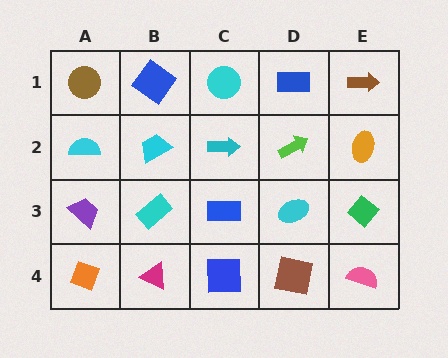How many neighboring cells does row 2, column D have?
4.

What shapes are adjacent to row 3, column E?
An orange ellipse (row 2, column E), a pink semicircle (row 4, column E), a cyan ellipse (row 3, column D).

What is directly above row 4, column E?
A green diamond.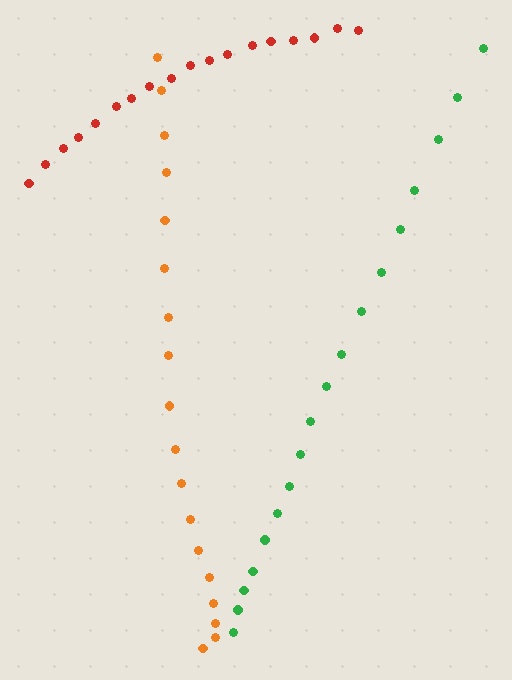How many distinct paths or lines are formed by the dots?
There are 3 distinct paths.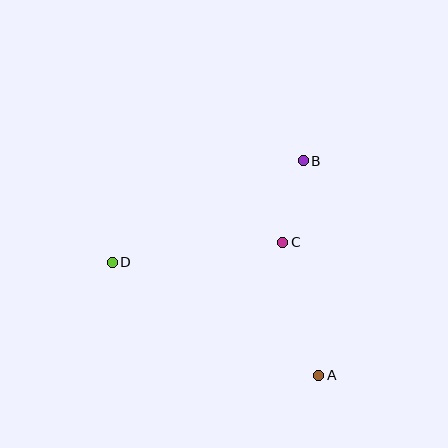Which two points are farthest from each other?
Points A and D are farthest from each other.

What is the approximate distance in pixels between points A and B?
The distance between A and B is approximately 215 pixels.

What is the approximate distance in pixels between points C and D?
The distance between C and D is approximately 172 pixels.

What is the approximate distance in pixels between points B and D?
The distance between B and D is approximately 216 pixels.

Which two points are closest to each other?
Points B and C are closest to each other.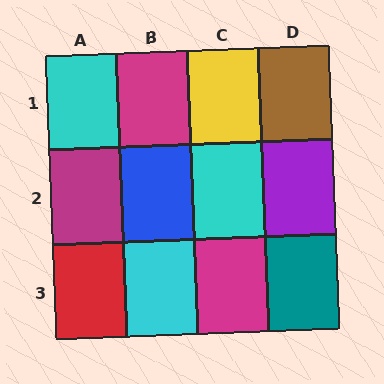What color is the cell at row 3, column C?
Magenta.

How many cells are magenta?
3 cells are magenta.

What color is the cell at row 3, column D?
Teal.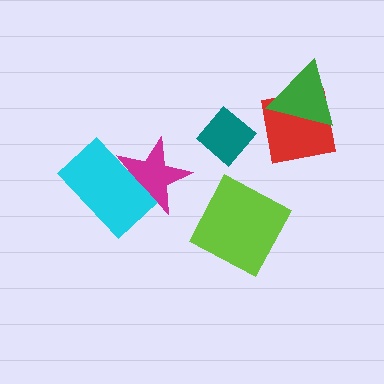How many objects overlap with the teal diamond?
0 objects overlap with the teal diamond.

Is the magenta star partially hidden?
Yes, it is partially covered by another shape.